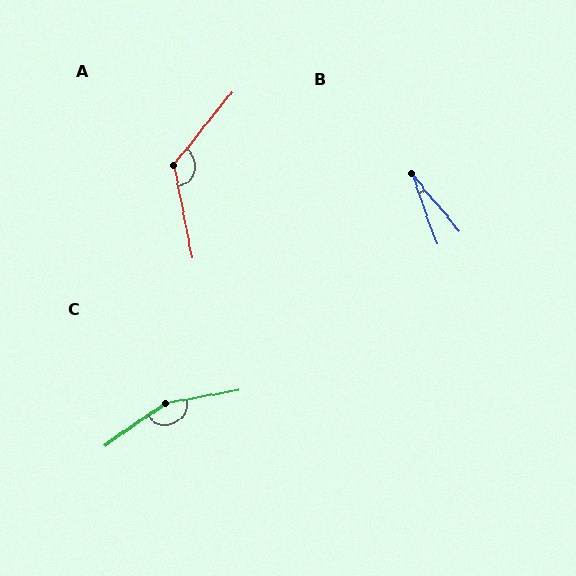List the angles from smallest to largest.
B (20°), A (130°), C (155°).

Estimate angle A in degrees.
Approximately 130 degrees.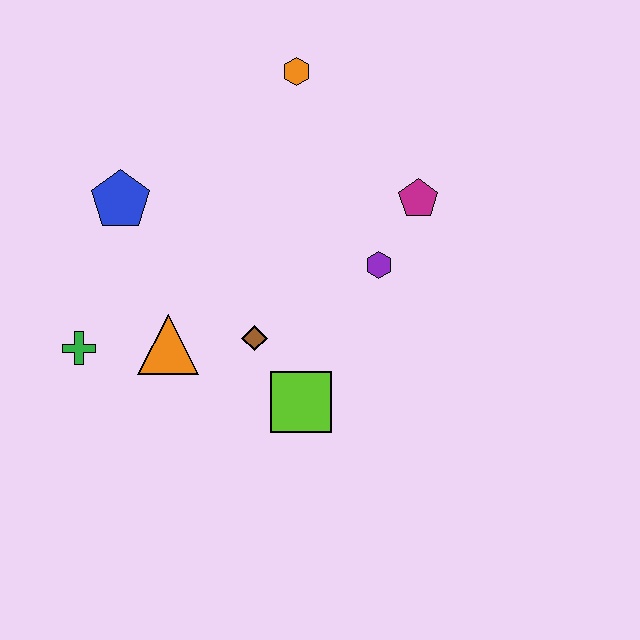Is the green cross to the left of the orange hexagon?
Yes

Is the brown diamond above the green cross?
Yes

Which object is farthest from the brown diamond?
The orange hexagon is farthest from the brown diamond.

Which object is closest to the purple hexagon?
The magenta pentagon is closest to the purple hexagon.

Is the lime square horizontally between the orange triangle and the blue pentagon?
No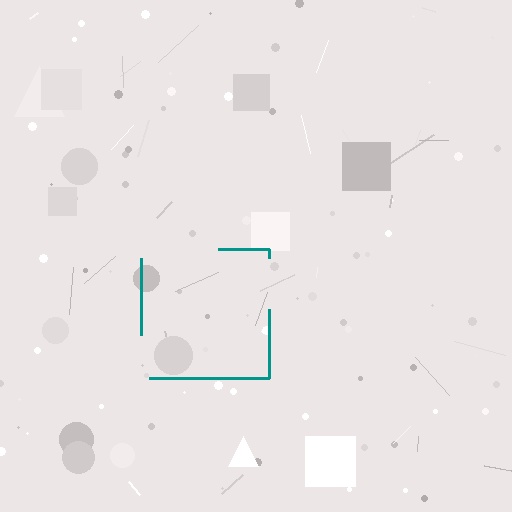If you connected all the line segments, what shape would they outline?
They would outline a square.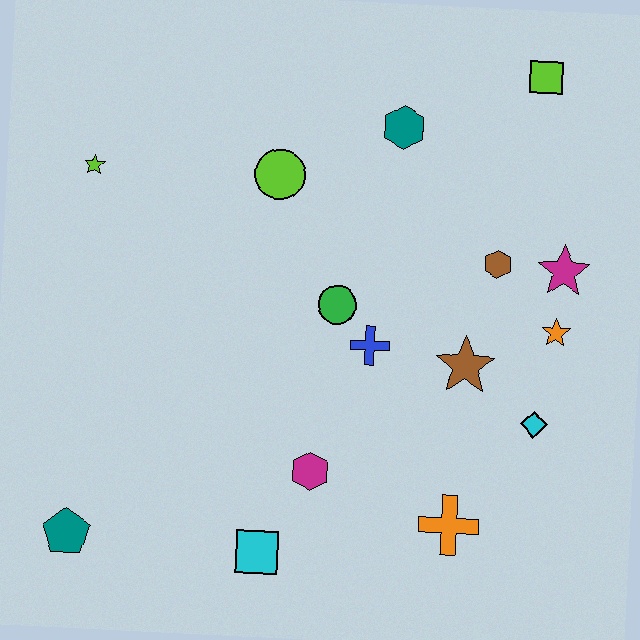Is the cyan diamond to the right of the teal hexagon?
Yes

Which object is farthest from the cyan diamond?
The lime star is farthest from the cyan diamond.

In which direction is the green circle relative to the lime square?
The green circle is below the lime square.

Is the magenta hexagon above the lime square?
No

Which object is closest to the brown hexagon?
The magenta star is closest to the brown hexagon.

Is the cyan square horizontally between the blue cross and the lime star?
Yes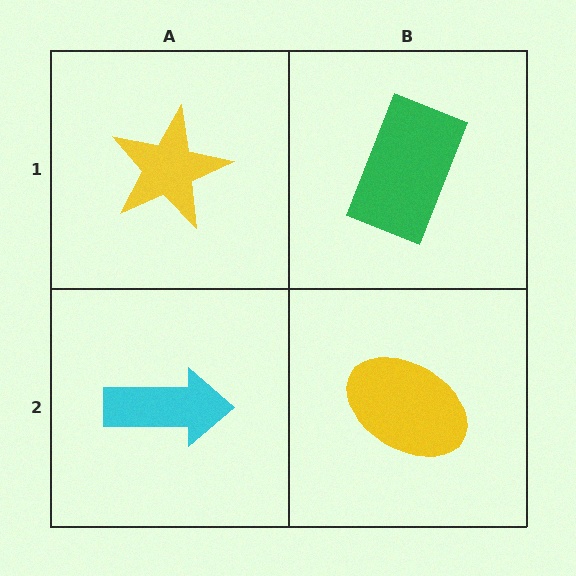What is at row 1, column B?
A green rectangle.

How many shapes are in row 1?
2 shapes.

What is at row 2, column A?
A cyan arrow.